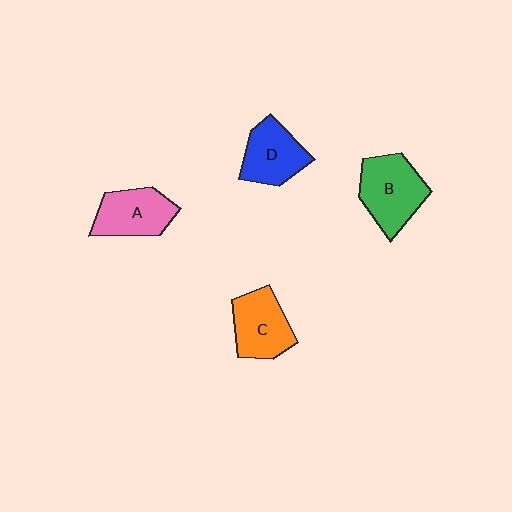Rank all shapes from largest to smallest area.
From largest to smallest: B (green), C (orange), A (pink), D (blue).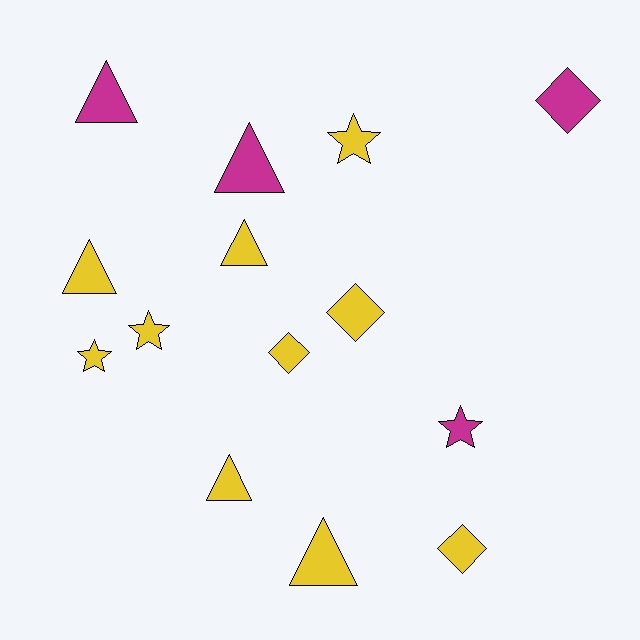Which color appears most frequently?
Yellow, with 10 objects.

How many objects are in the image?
There are 14 objects.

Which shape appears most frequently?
Triangle, with 6 objects.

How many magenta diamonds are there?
There is 1 magenta diamond.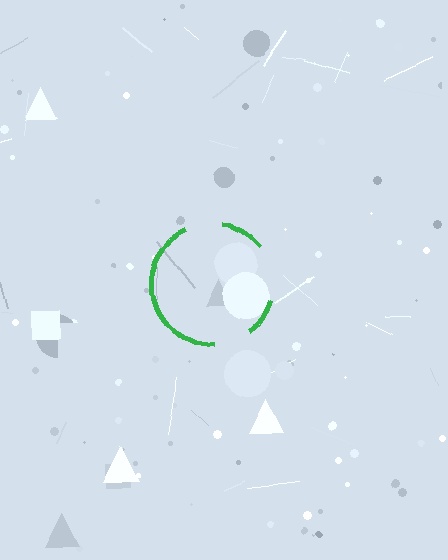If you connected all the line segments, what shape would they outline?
They would outline a circle.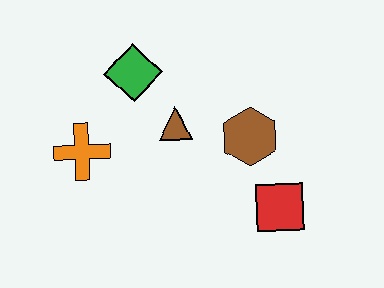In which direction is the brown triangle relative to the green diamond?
The brown triangle is below the green diamond.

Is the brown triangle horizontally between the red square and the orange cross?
Yes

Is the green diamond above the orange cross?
Yes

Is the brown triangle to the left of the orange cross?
No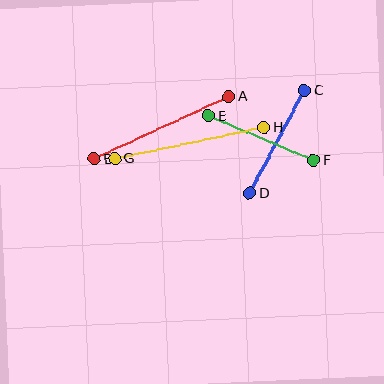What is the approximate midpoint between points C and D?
The midpoint is at approximately (277, 142) pixels.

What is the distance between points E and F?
The distance is approximately 114 pixels.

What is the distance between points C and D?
The distance is approximately 116 pixels.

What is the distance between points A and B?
The distance is approximately 148 pixels.